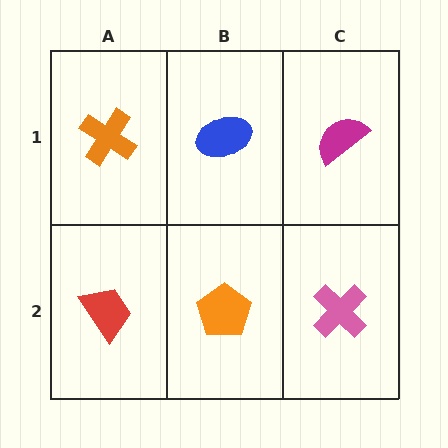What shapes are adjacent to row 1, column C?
A pink cross (row 2, column C), a blue ellipse (row 1, column B).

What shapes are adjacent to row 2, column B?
A blue ellipse (row 1, column B), a red trapezoid (row 2, column A), a pink cross (row 2, column C).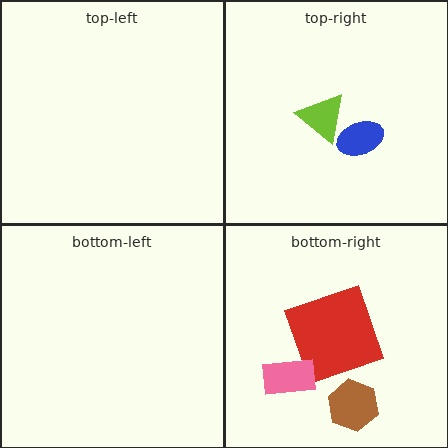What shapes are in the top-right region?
The lime triangle, the blue ellipse.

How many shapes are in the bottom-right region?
3.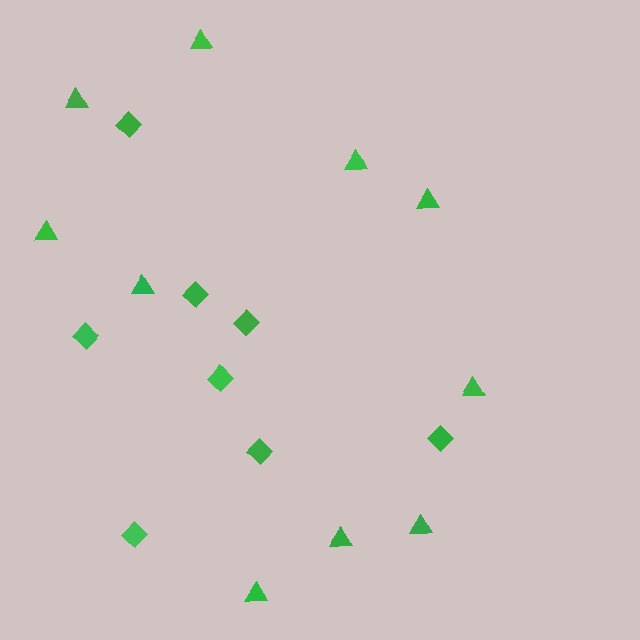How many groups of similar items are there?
There are 2 groups: one group of triangles (10) and one group of diamonds (8).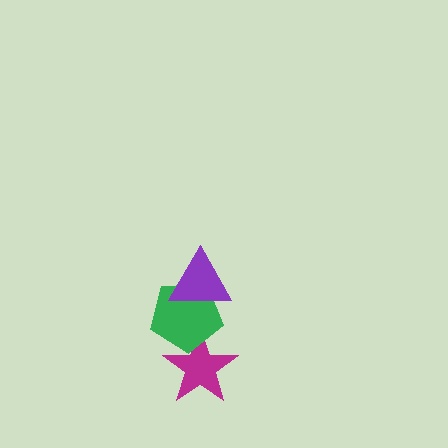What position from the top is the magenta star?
The magenta star is 3rd from the top.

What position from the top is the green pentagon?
The green pentagon is 2nd from the top.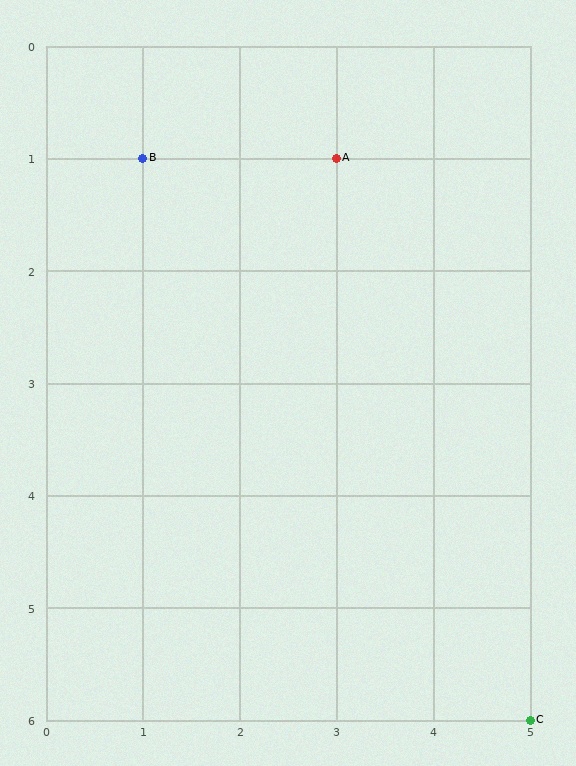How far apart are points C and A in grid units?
Points C and A are 2 columns and 5 rows apart (about 5.4 grid units diagonally).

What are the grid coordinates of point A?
Point A is at grid coordinates (3, 1).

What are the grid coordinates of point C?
Point C is at grid coordinates (5, 6).